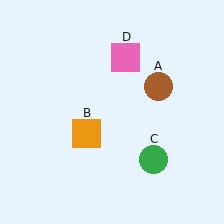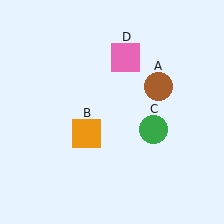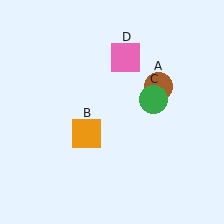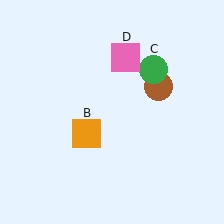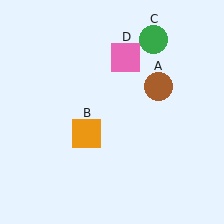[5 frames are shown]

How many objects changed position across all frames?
1 object changed position: green circle (object C).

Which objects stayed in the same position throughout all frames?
Brown circle (object A) and orange square (object B) and pink square (object D) remained stationary.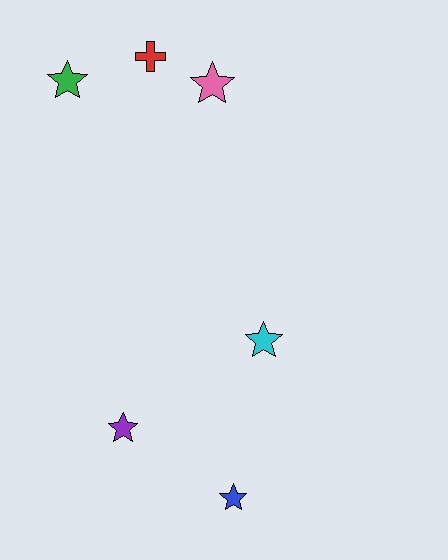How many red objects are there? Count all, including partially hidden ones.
There is 1 red object.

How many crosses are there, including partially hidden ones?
There is 1 cross.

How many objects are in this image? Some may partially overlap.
There are 6 objects.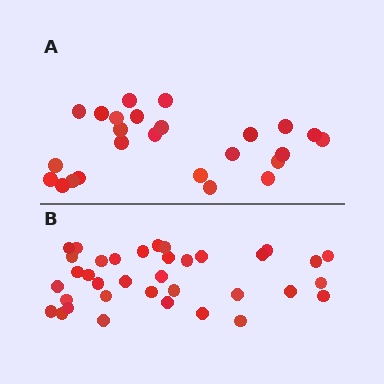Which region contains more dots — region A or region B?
Region B (the bottom region) has more dots.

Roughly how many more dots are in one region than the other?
Region B has roughly 12 or so more dots than region A.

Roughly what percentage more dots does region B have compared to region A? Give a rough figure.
About 45% more.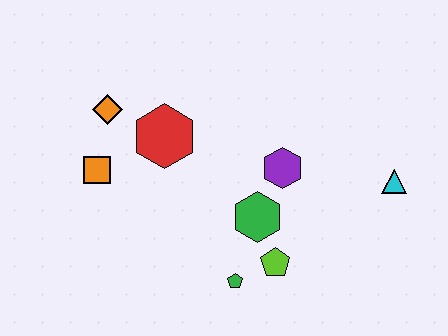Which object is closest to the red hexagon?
The orange diamond is closest to the red hexagon.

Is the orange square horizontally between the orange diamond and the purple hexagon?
No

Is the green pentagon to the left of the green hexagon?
Yes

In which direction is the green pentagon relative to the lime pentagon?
The green pentagon is to the left of the lime pentagon.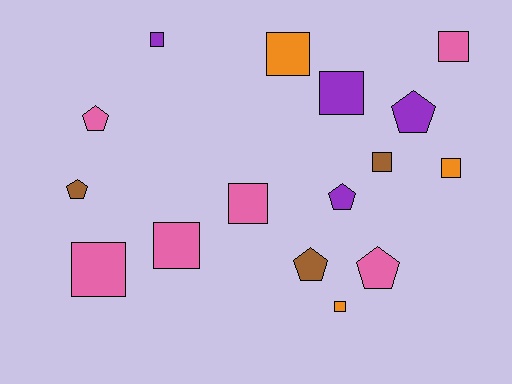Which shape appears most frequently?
Square, with 10 objects.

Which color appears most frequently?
Pink, with 6 objects.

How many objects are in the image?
There are 16 objects.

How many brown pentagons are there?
There are 2 brown pentagons.